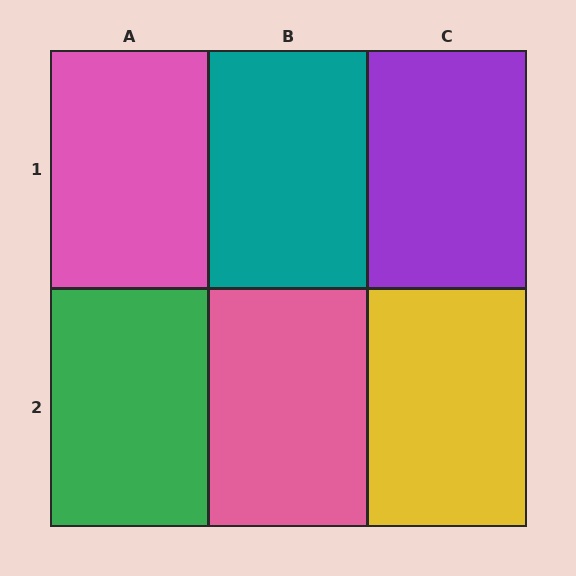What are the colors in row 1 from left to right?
Pink, teal, purple.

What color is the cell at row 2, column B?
Pink.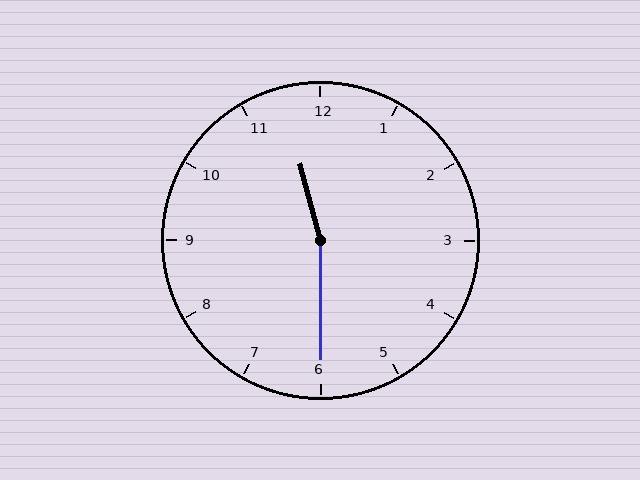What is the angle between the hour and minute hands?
Approximately 165 degrees.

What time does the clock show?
11:30.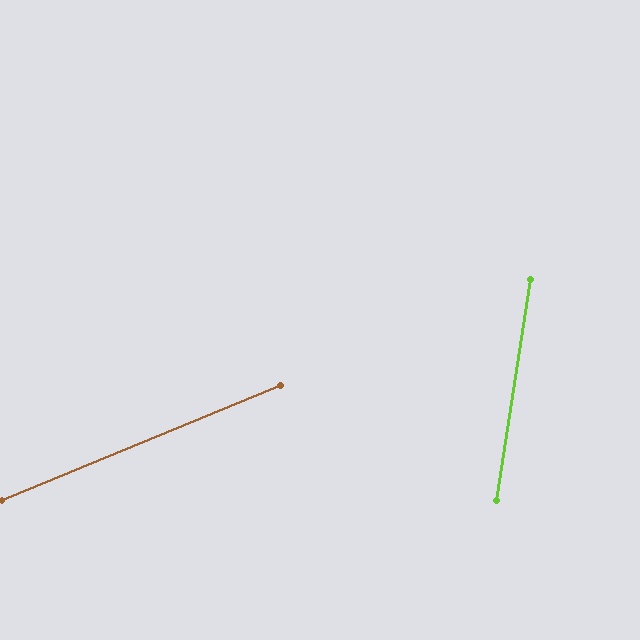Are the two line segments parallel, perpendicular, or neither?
Neither parallel nor perpendicular — they differ by about 59°.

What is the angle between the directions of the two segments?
Approximately 59 degrees.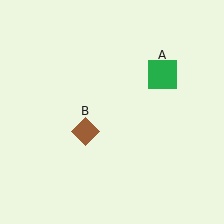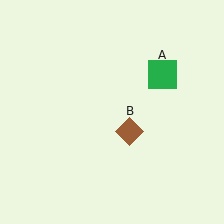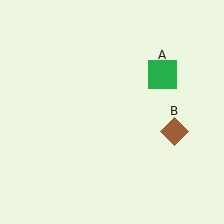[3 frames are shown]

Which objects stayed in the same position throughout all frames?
Green square (object A) remained stationary.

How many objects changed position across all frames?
1 object changed position: brown diamond (object B).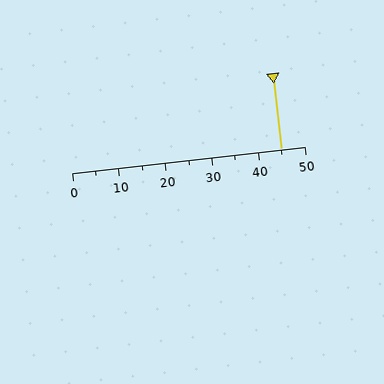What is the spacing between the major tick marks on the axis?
The major ticks are spaced 10 apart.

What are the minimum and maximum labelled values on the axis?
The axis runs from 0 to 50.